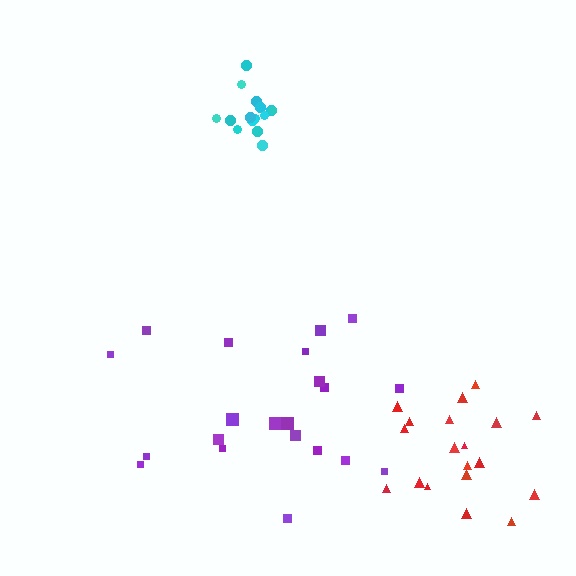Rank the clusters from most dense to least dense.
cyan, red, purple.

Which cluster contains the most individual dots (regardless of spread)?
Purple (21).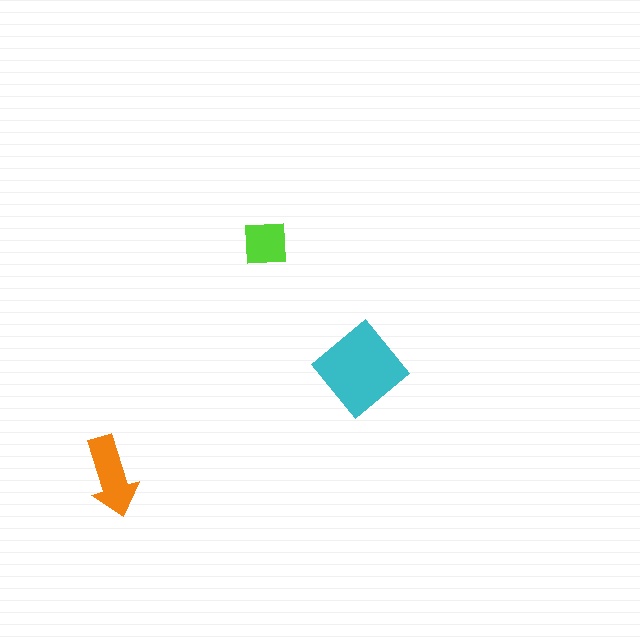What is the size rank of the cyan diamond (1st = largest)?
1st.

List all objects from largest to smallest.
The cyan diamond, the orange arrow, the lime square.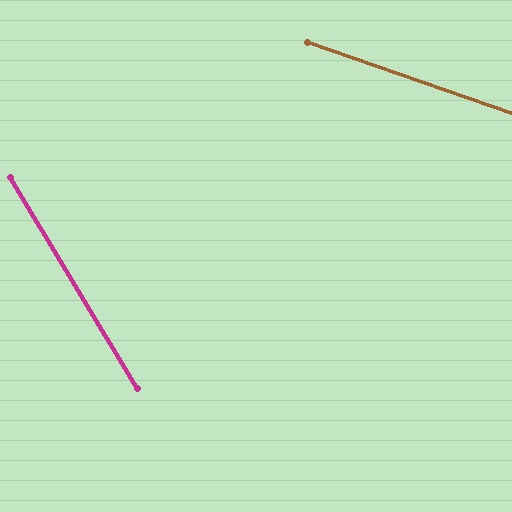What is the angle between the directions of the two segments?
Approximately 40 degrees.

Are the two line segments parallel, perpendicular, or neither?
Neither parallel nor perpendicular — they differ by about 40°.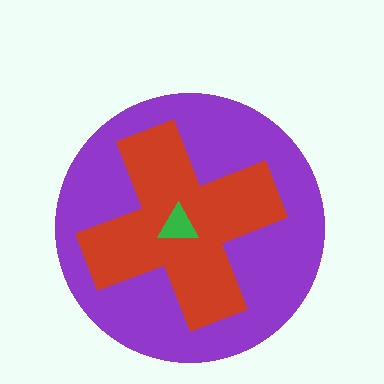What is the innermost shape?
The green triangle.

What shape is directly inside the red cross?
The green triangle.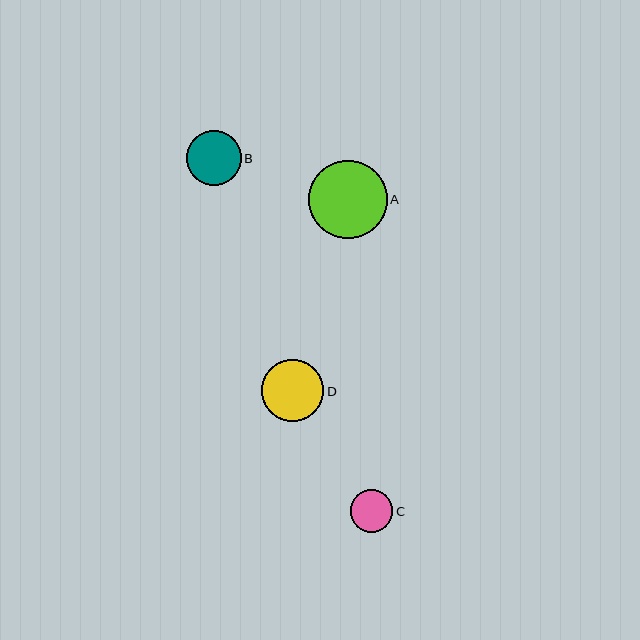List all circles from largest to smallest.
From largest to smallest: A, D, B, C.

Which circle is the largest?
Circle A is the largest with a size of approximately 78 pixels.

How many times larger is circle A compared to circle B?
Circle A is approximately 1.4 times the size of circle B.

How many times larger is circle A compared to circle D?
Circle A is approximately 1.3 times the size of circle D.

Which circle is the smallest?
Circle C is the smallest with a size of approximately 42 pixels.